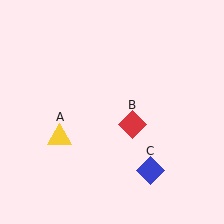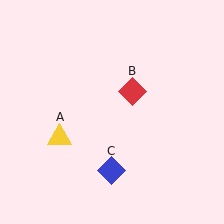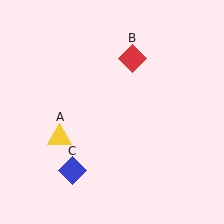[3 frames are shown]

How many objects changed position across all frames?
2 objects changed position: red diamond (object B), blue diamond (object C).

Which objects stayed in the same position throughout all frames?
Yellow triangle (object A) remained stationary.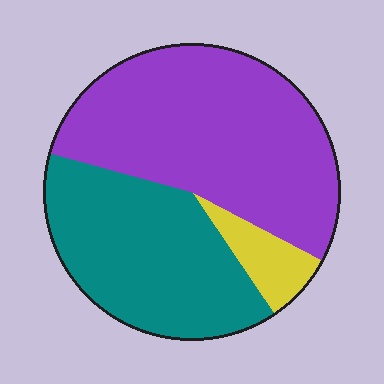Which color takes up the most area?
Purple, at roughly 55%.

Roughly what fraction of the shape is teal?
Teal takes up about three eighths (3/8) of the shape.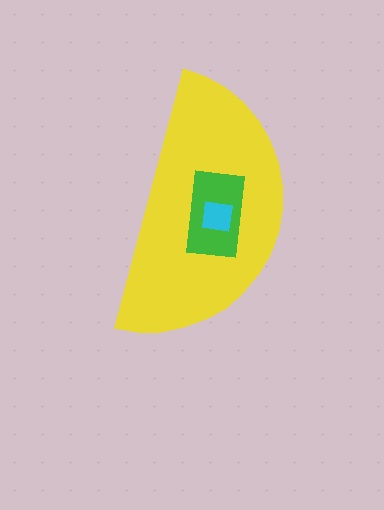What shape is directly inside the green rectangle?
The cyan square.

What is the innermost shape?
The cyan square.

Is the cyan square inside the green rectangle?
Yes.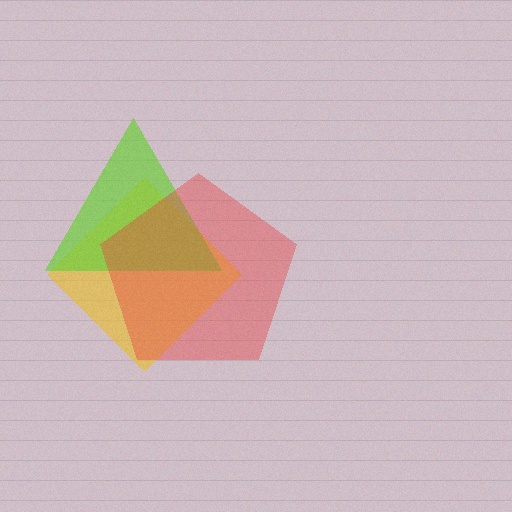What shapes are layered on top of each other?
The layered shapes are: a yellow diamond, a lime triangle, a red pentagon.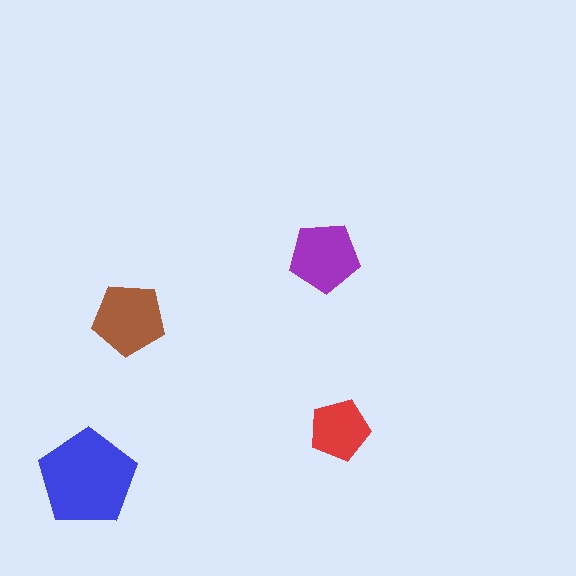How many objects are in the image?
There are 4 objects in the image.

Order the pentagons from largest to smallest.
the blue one, the brown one, the purple one, the red one.